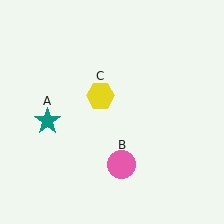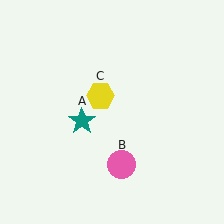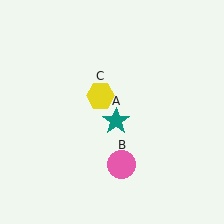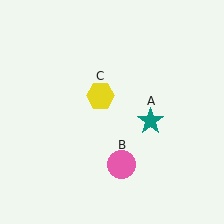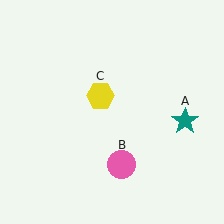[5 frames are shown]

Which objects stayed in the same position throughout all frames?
Pink circle (object B) and yellow hexagon (object C) remained stationary.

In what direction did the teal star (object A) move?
The teal star (object A) moved right.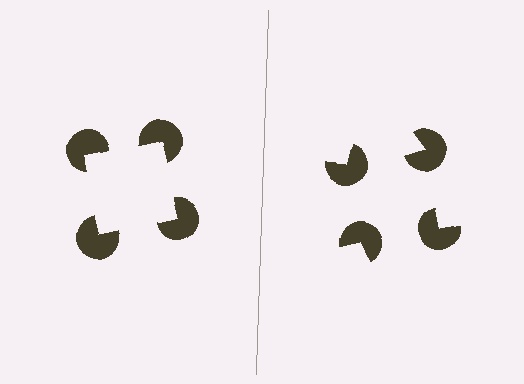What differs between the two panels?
The pac-man discs are positioned identically on both sides; only the wedge orientations differ. On the left they align to a square; on the right they are misaligned.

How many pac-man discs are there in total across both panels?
8 — 4 on each side.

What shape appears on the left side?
An illusory square.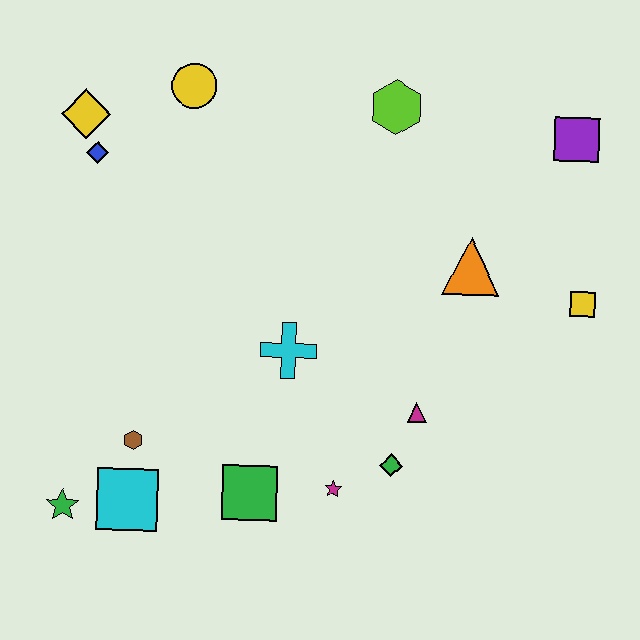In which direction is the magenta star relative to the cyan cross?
The magenta star is below the cyan cross.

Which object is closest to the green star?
The cyan square is closest to the green star.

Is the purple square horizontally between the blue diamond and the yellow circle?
No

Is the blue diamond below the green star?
No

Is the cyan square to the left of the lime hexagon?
Yes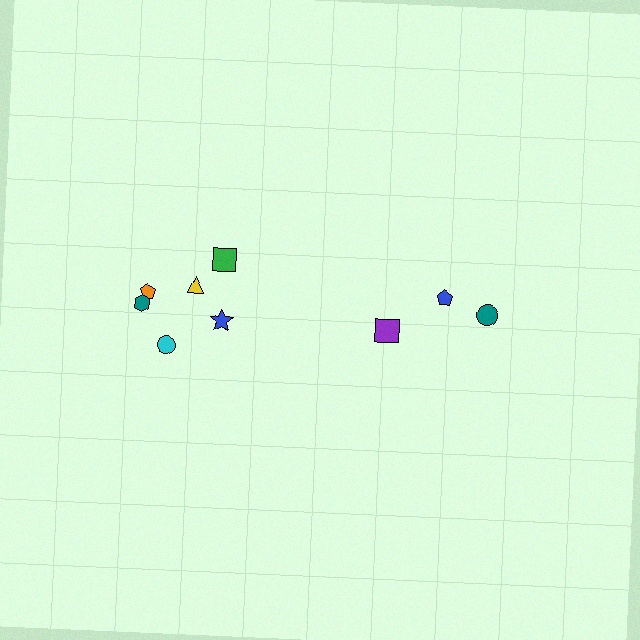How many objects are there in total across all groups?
There are 9 objects.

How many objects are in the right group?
There are 3 objects.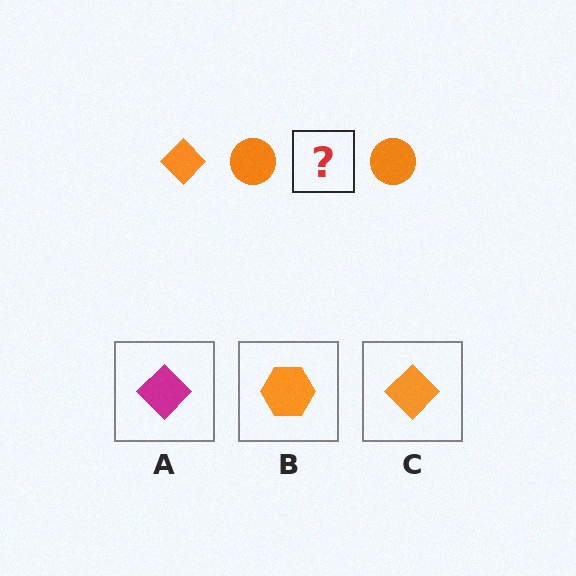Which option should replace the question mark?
Option C.